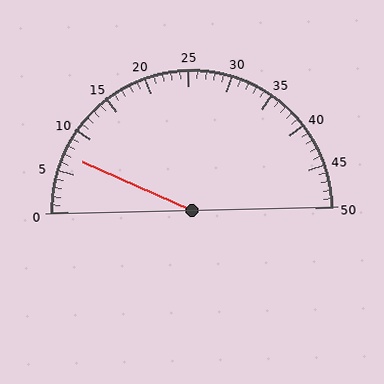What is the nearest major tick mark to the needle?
The nearest major tick mark is 5.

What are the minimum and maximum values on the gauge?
The gauge ranges from 0 to 50.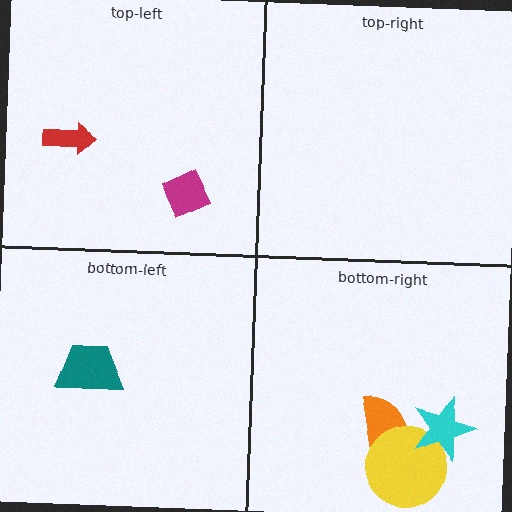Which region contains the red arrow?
The top-left region.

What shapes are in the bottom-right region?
The orange semicircle, the yellow circle, the cyan star.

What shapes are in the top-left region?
The red arrow, the magenta diamond.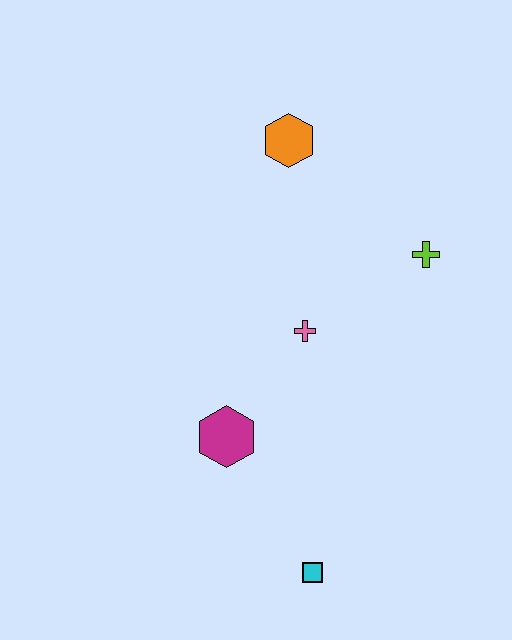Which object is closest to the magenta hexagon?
The pink cross is closest to the magenta hexagon.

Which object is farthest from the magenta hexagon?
The orange hexagon is farthest from the magenta hexagon.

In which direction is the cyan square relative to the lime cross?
The cyan square is below the lime cross.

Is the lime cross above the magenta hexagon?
Yes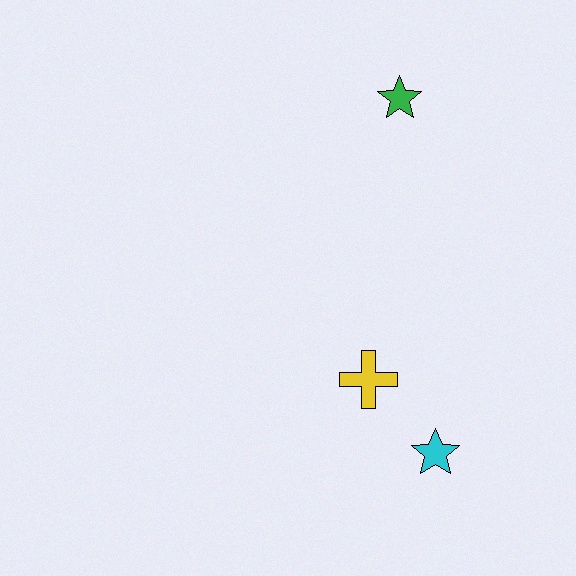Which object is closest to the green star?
The yellow cross is closest to the green star.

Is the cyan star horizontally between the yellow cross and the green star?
No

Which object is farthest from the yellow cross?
The green star is farthest from the yellow cross.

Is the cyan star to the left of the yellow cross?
No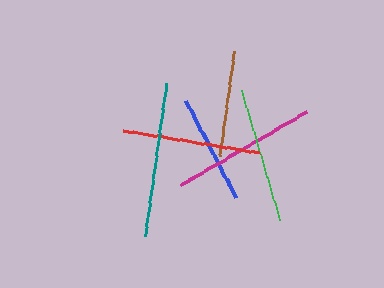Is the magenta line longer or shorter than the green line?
The magenta line is longer than the green line.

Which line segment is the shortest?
The brown line is the shortest at approximately 105 pixels.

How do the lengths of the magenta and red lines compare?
The magenta and red lines are approximately the same length.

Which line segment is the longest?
The teal line is the longest at approximately 154 pixels.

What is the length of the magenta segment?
The magenta segment is approximately 146 pixels long.